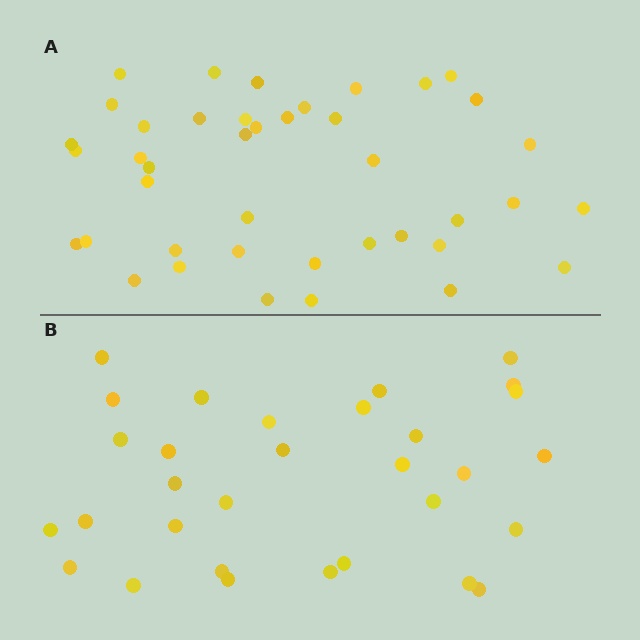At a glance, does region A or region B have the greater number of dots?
Region A (the top region) has more dots.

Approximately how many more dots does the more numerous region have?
Region A has roughly 10 or so more dots than region B.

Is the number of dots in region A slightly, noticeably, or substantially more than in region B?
Region A has noticeably more, but not dramatically so. The ratio is roughly 1.3 to 1.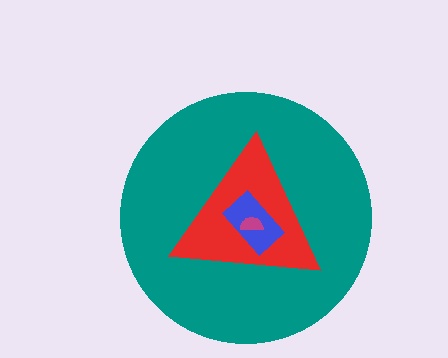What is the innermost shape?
The magenta semicircle.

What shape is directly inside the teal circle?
The red triangle.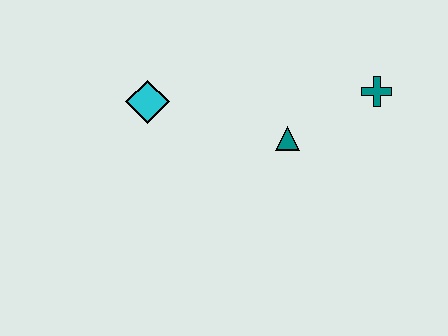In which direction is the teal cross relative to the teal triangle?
The teal cross is to the right of the teal triangle.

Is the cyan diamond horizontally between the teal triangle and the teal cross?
No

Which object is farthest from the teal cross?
The cyan diamond is farthest from the teal cross.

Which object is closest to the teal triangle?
The teal cross is closest to the teal triangle.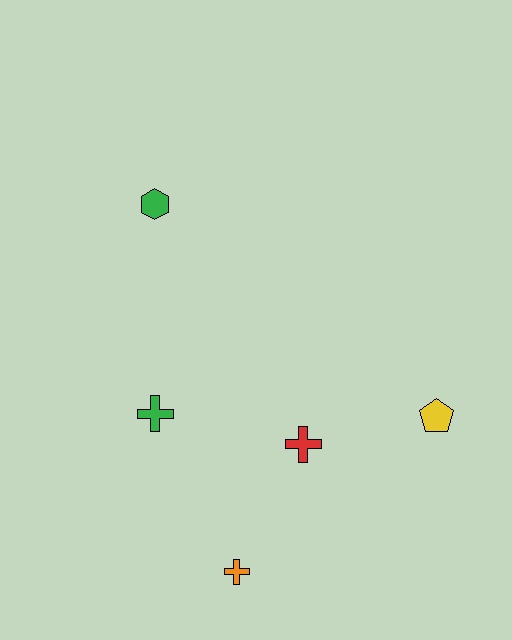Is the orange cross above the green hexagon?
No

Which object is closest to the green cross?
The red cross is closest to the green cross.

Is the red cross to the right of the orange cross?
Yes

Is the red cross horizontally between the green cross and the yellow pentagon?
Yes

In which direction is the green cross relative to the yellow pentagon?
The green cross is to the left of the yellow pentagon.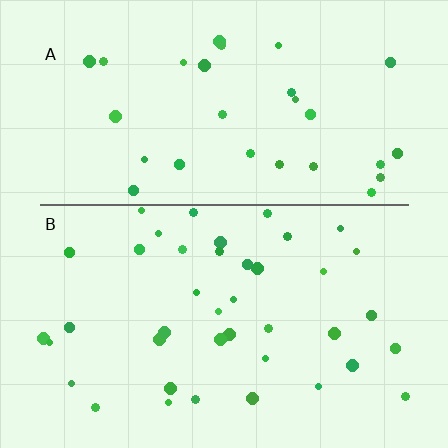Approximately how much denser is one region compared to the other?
Approximately 1.4× — region B over region A.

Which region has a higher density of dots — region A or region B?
B (the bottom).